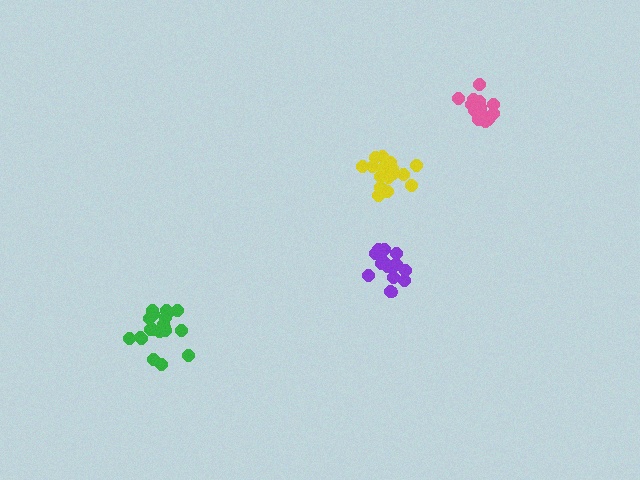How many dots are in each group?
Group 1: 16 dots, Group 2: 20 dots, Group 3: 14 dots, Group 4: 20 dots (70 total).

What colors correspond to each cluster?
The clusters are colored: purple, green, pink, yellow.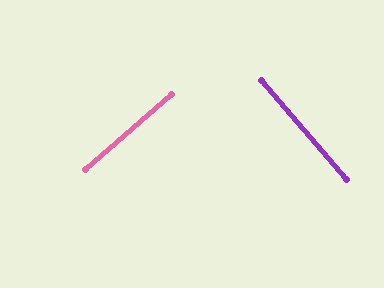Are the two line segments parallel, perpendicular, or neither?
Perpendicular — they meet at approximately 90°.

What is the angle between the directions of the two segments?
Approximately 90 degrees.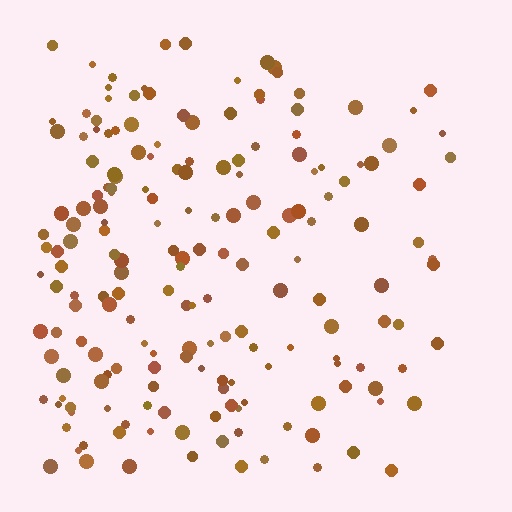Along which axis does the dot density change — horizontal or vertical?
Horizontal.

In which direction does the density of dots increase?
From right to left, with the left side densest.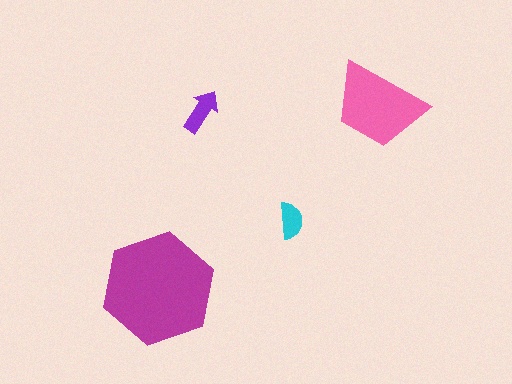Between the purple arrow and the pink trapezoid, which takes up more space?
The pink trapezoid.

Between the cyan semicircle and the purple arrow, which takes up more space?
The purple arrow.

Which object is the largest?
The magenta hexagon.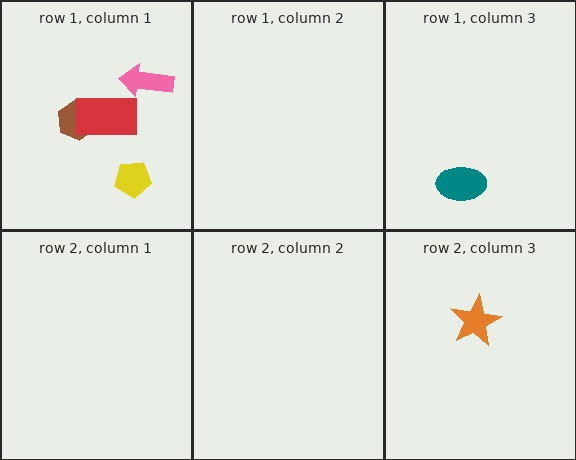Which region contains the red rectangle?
The row 1, column 1 region.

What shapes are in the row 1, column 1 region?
The yellow pentagon, the pink arrow, the brown hexagon, the red rectangle.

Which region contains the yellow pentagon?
The row 1, column 1 region.